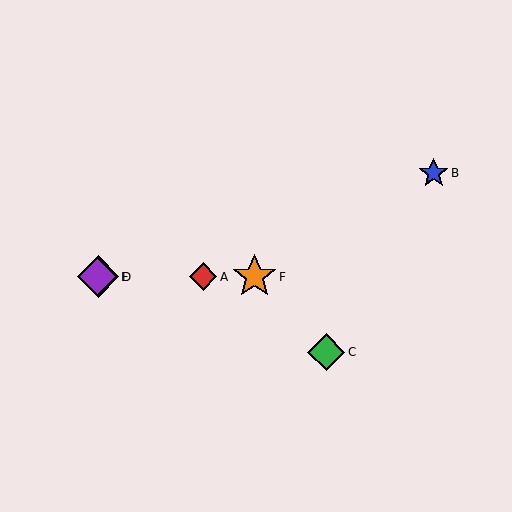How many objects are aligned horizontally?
4 objects (A, D, E, F) are aligned horizontally.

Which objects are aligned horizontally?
Objects A, D, E, F are aligned horizontally.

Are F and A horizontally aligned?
Yes, both are at y≈277.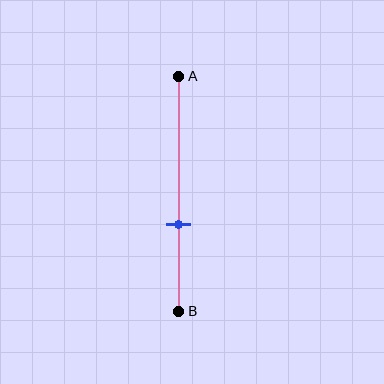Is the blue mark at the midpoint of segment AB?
No, the mark is at about 65% from A, not at the 50% midpoint.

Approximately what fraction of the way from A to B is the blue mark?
The blue mark is approximately 65% of the way from A to B.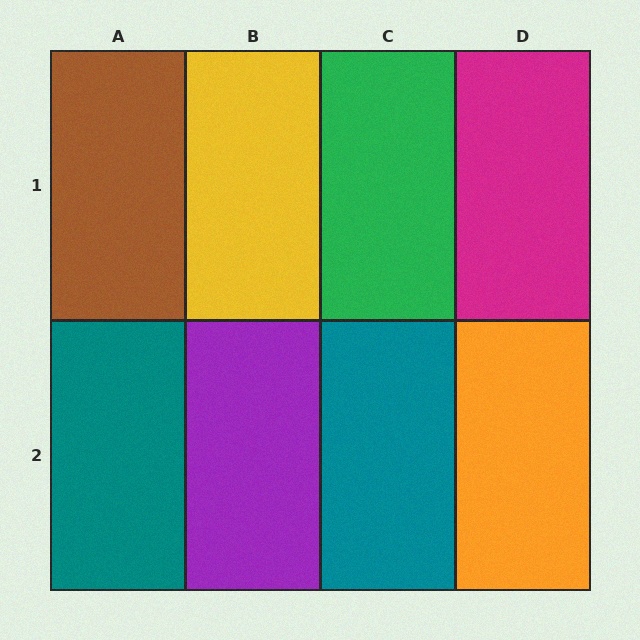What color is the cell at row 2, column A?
Teal.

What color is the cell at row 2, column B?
Purple.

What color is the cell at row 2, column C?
Teal.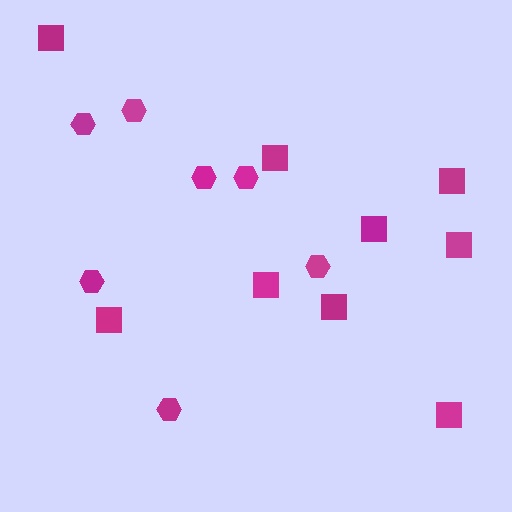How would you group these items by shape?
There are 2 groups: one group of squares (9) and one group of hexagons (7).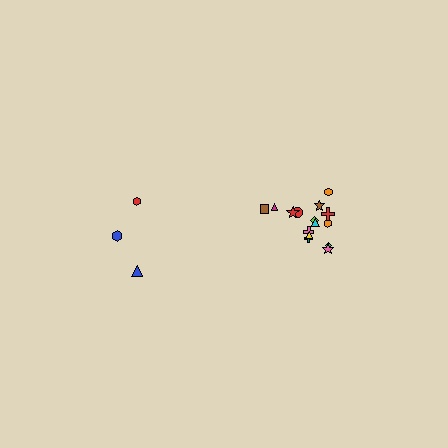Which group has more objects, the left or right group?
The right group.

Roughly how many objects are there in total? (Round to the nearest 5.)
Roughly 20 objects in total.